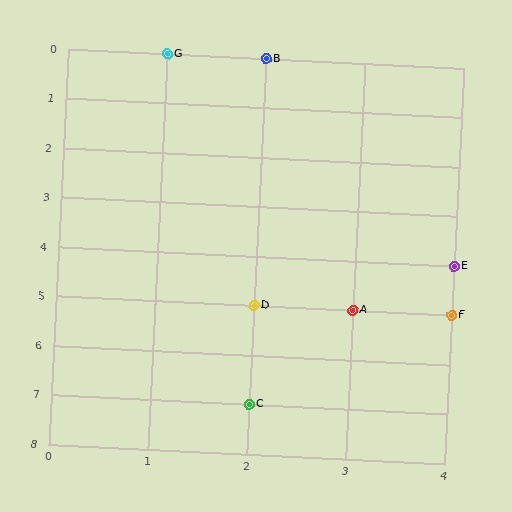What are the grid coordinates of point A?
Point A is at grid coordinates (3, 5).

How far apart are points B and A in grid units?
Points B and A are 1 column and 5 rows apart (about 5.1 grid units diagonally).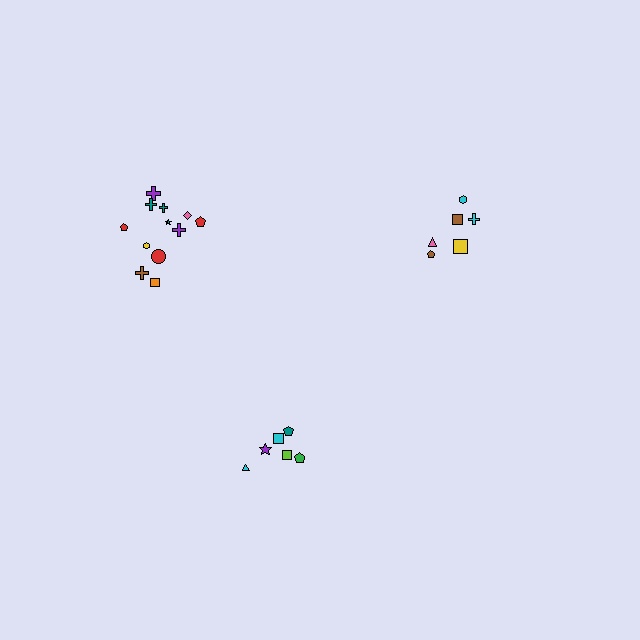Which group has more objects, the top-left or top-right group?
The top-left group.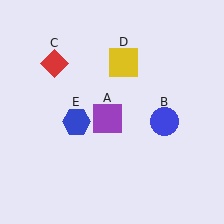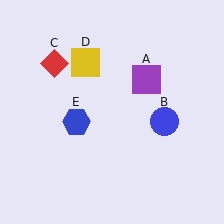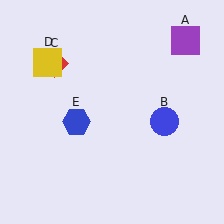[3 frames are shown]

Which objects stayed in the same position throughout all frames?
Blue circle (object B) and red diamond (object C) and blue hexagon (object E) remained stationary.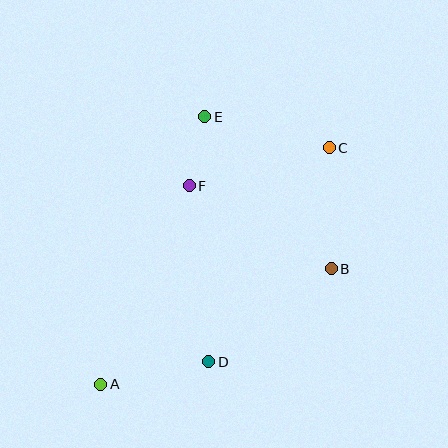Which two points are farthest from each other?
Points A and C are farthest from each other.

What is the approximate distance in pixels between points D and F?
The distance between D and F is approximately 177 pixels.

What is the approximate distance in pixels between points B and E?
The distance between B and E is approximately 198 pixels.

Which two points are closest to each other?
Points E and F are closest to each other.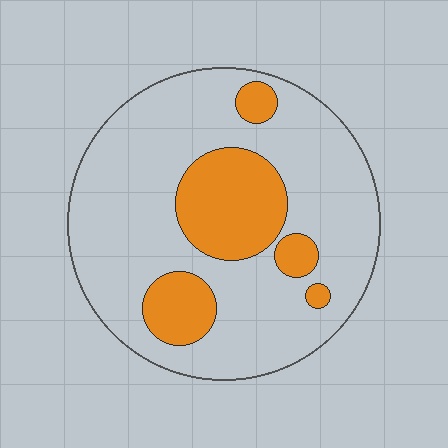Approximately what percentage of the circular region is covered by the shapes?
Approximately 25%.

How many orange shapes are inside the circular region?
5.